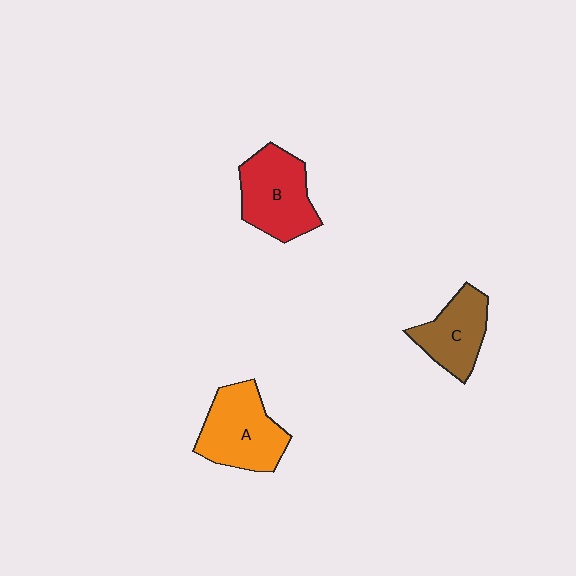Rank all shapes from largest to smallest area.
From largest to smallest: A (orange), B (red), C (brown).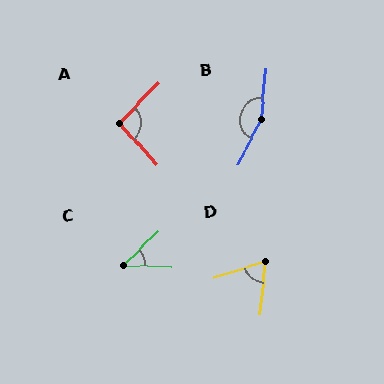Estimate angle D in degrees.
Approximately 67 degrees.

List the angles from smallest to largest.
C (46°), D (67°), A (93°), B (158°).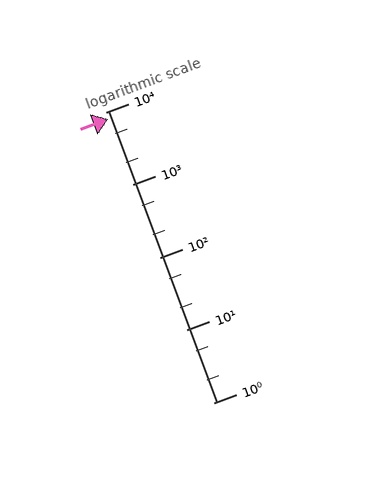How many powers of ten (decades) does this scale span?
The scale spans 4 decades, from 1 to 10000.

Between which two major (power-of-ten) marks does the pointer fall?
The pointer is between 1000 and 10000.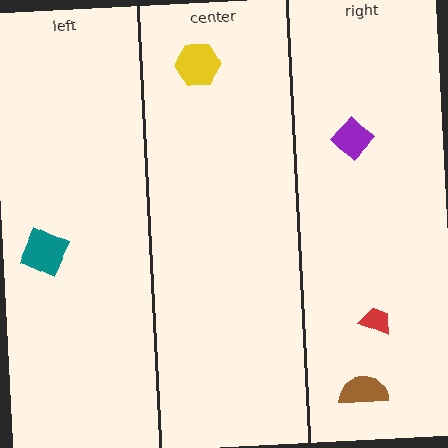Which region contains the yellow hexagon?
The center region.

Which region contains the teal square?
The left region.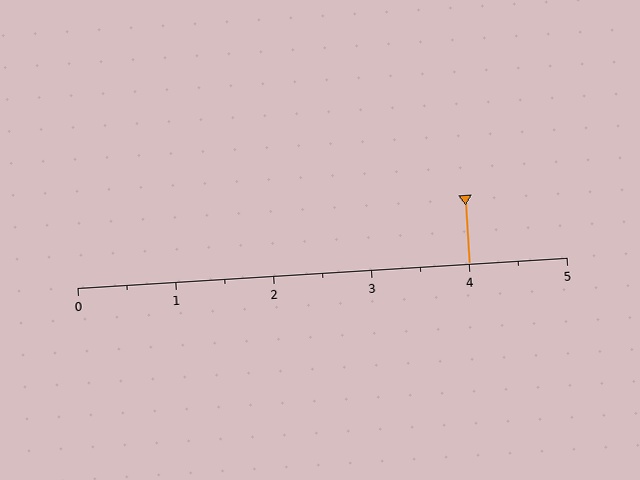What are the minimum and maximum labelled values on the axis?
The axis runs from 0 to 5.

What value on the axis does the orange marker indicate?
The marker indicates approximately 4.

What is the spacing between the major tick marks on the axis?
The major ticks are spaced 1 apart.